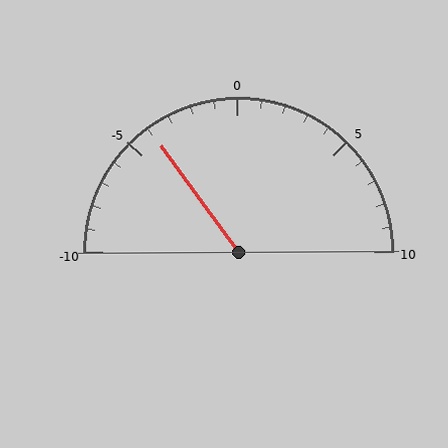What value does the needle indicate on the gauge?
The needle indicates approximately -4.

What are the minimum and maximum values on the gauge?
The gauge ranges from -10 to 10.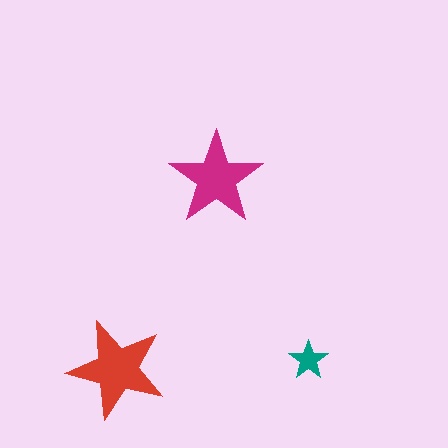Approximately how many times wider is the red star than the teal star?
About 2.5 times wider.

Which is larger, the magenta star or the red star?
The red one.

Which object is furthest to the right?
The teal star is rightmost.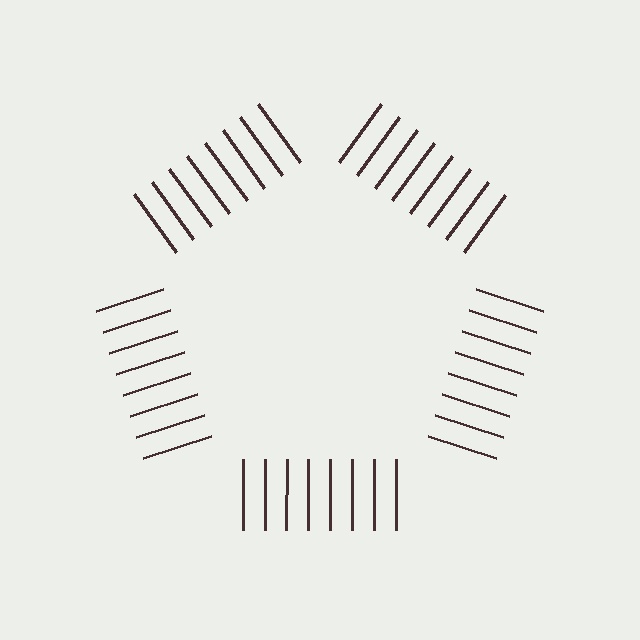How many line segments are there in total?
40 — 8 along each of the 5 edges.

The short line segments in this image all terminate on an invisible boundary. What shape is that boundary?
An illusory pentagon — the line segments terminate on its edges but no continuous stroke is drawn.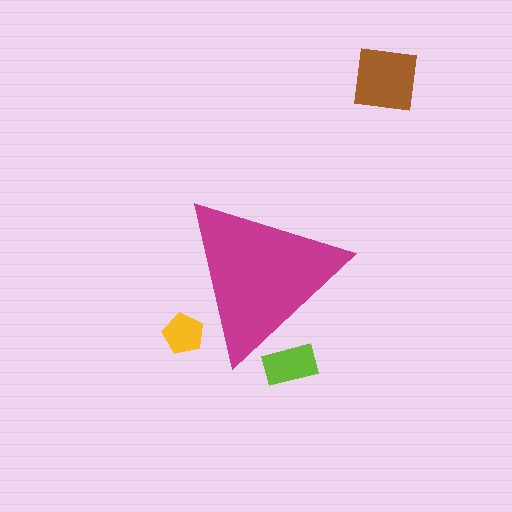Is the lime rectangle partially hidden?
Yes, the lime rectangle is partially hidden behind the magenta triangle.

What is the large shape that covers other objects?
A magenta triangle.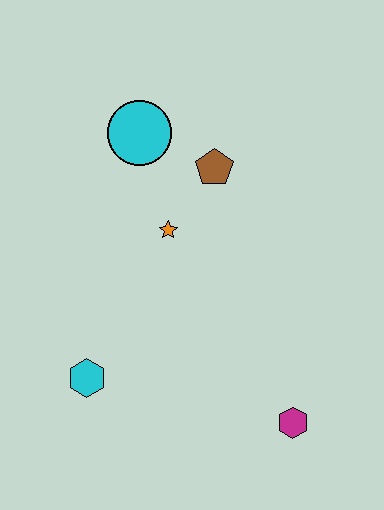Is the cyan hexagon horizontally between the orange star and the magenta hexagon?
No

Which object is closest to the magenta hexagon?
The cyan hexagon is closest to the magenta hexagon.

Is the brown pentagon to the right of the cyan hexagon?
Yes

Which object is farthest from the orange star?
The magenta hexagon is farthest from the orange star.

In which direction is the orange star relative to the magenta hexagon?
The orange star is above the magenta hexagon.